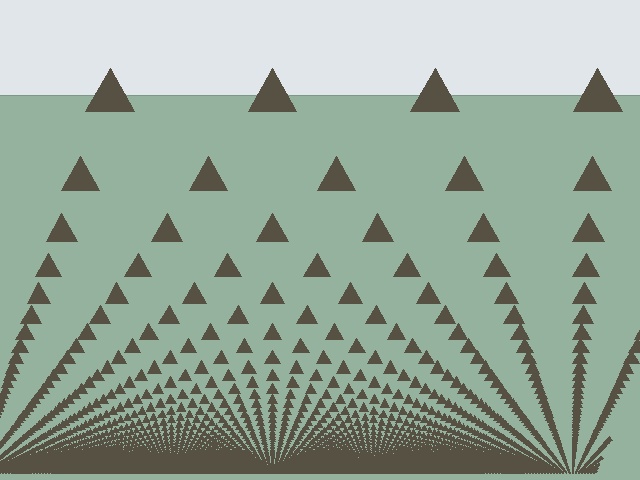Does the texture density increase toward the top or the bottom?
Density increases toward the bottom.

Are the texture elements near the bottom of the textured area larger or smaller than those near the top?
Smaller. The gradient is inverted — elements near the bottom are smaller and denser.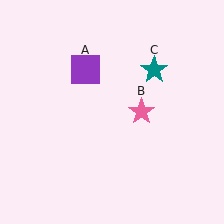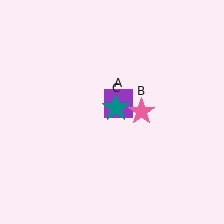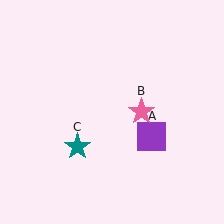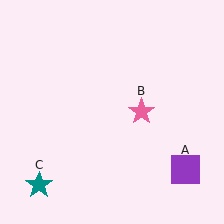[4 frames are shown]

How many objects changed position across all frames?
2 objects changed position: purple square (object A), teal star (object C).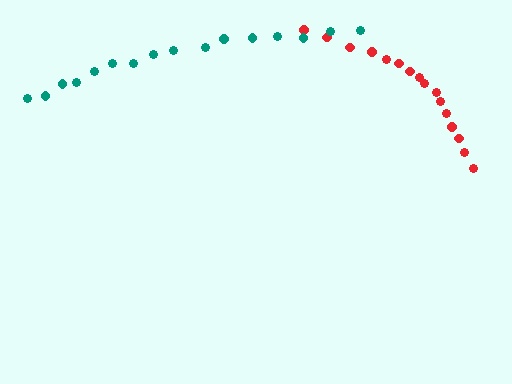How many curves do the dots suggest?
There are 2 distinct paths.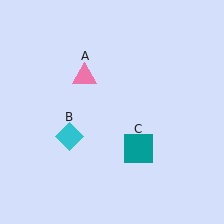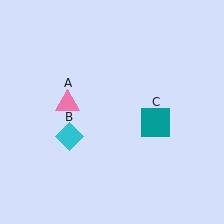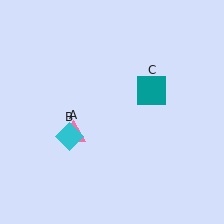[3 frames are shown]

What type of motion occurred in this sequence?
The pink triangle (object A), teal square (object C) rotated counterclockwise around the center of the scene.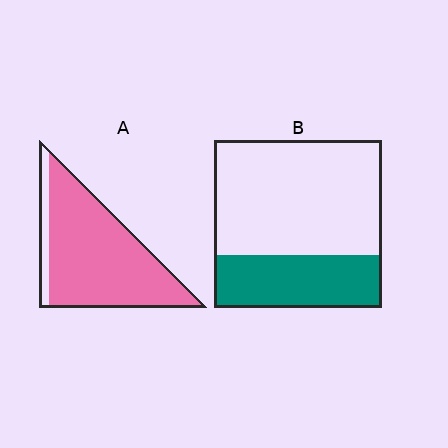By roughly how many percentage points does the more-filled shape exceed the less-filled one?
By roughly 55 percentage points (A over B).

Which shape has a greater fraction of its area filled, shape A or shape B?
Shape A.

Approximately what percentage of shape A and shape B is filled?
A is approximately 90% and B is approximately 30%.